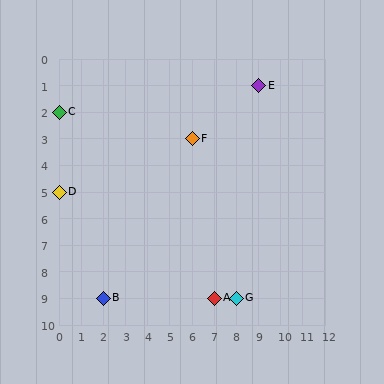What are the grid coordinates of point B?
Point B is at grid coordinates (2, 9).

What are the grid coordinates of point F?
Point F is at grid coordinates (6, 3).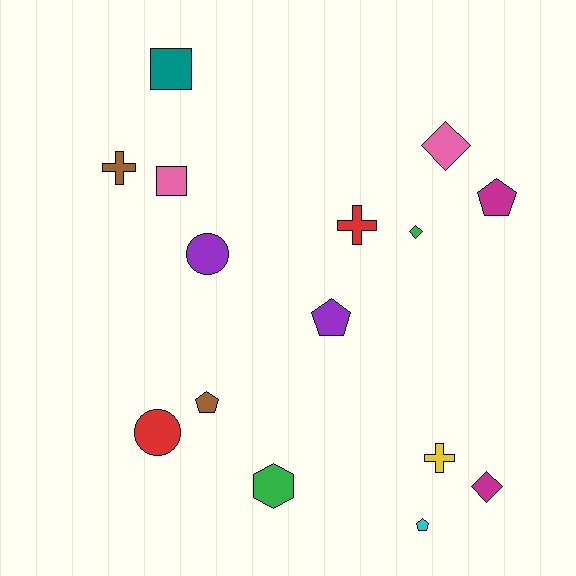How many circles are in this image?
There are 2 circles.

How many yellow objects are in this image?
There is 1 yellow object.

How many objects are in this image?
There are 15 objects.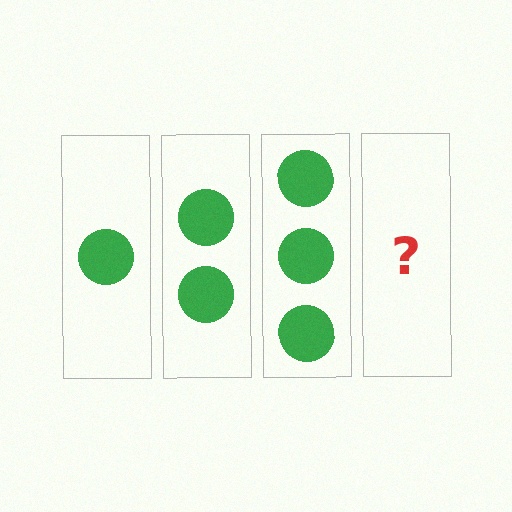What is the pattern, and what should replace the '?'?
The pattern is that each step adds one more circle. The '?' should be 4 circles.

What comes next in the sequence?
The next element should be 4 circles.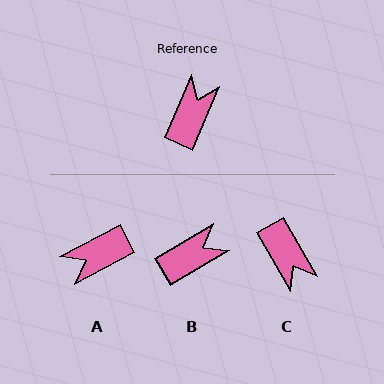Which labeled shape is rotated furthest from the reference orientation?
A, about 141 degrees away.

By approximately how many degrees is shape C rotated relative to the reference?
Approximately 127 degrees clockwise.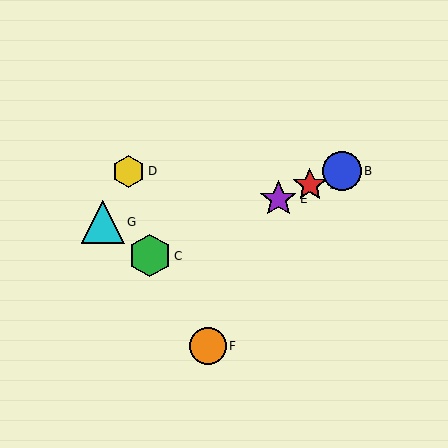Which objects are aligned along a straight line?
Objects A, B, C, E are aligned along a straight line.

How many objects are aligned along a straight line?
4 objects (A, B, C, E) are aligned along a straight line.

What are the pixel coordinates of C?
Object C is at (150, 256).